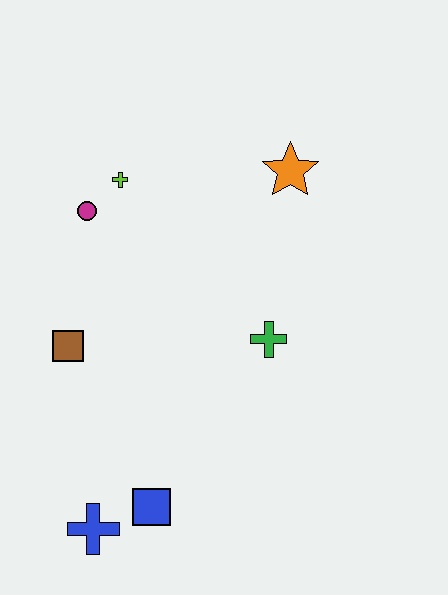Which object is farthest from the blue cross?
The orange star is farthest from the blue cross.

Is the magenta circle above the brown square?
Yes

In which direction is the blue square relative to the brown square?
The blue square is below the brown square.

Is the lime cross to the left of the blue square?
Yes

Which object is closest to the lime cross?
The magenta circle is closest to the lime cross.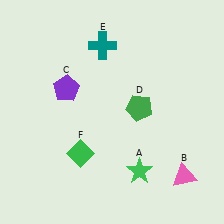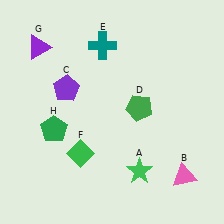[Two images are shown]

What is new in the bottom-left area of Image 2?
A green pentagon (H) was added in the bottom-left area of Image 2.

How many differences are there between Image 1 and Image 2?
There are 2 differences between the two images.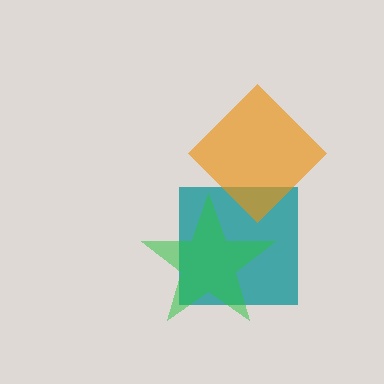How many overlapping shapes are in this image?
There are 3 overlapping shapes in the image.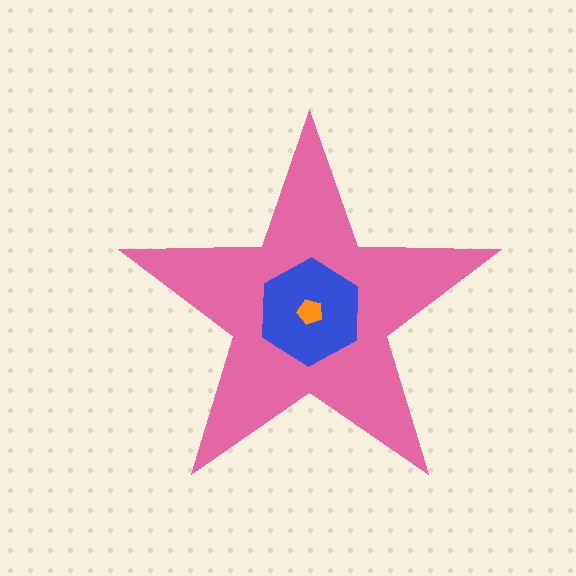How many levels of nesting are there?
3.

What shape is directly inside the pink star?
The blue hexagon.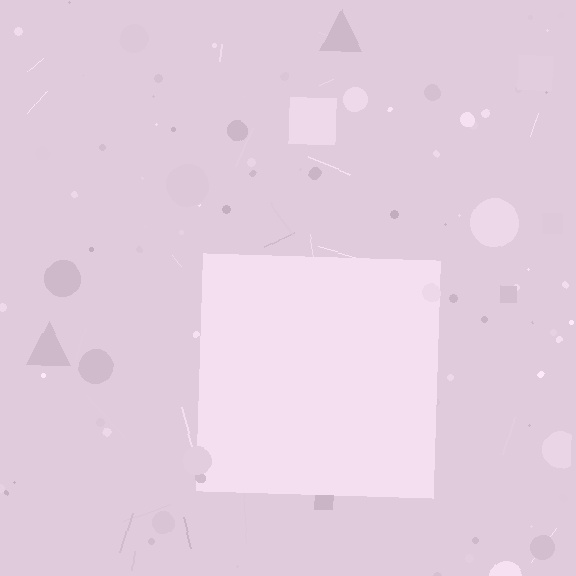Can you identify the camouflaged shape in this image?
The camouflaged shape is a square.